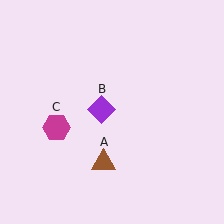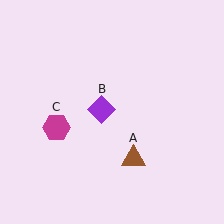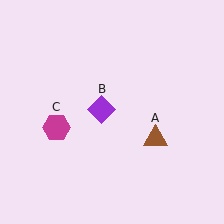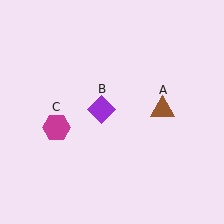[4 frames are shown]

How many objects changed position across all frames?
1 object changed position: brown triangle (object A).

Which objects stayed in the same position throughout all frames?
Purple diamond (object B) and magenta hexagon (object C) remained stationary.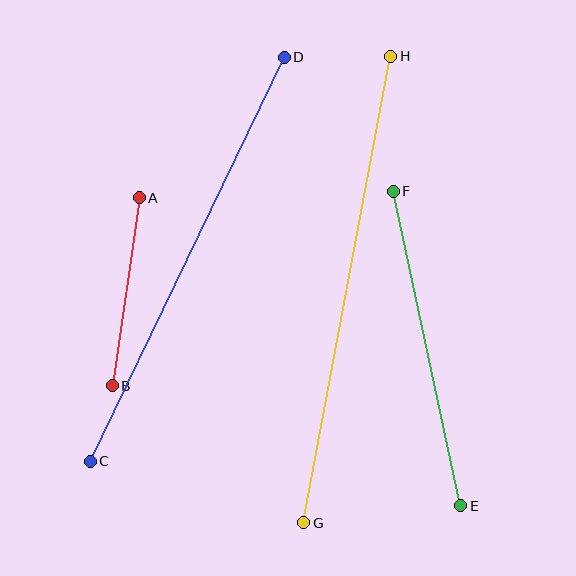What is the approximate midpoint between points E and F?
The midpoint is at approximately (427, 349) pixels.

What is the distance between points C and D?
The distance is approximately 448 pixels.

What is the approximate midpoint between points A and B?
The midpoint is at approximately (126, 292) pixels.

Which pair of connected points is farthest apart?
Points G and H are farthest apart.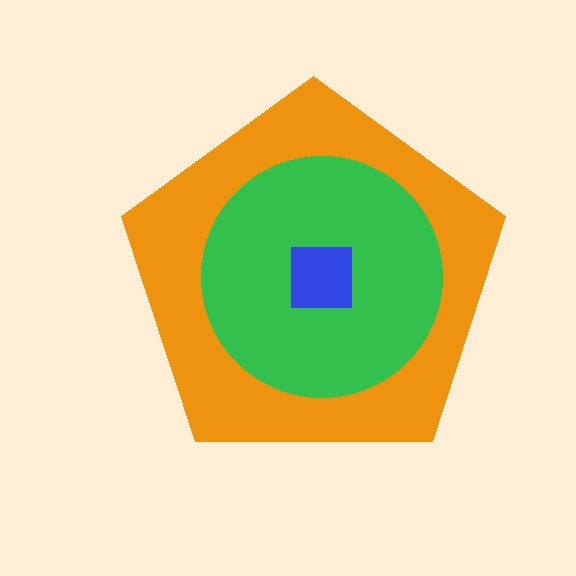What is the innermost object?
The blue square.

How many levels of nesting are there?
3.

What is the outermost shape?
The orange pentagon.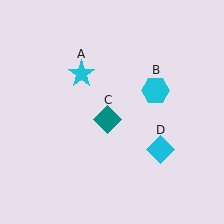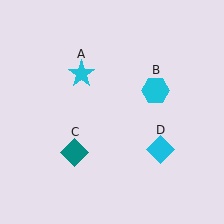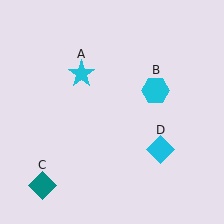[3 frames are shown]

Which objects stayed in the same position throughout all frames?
Cyan star (object A) and cyan hexagon (object B) and cyan diamond (object D) remained stationary.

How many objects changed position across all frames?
1 object changed position: teal diamond (object C).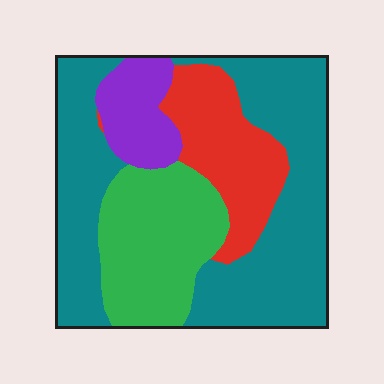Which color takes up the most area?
Teal, at roughly 50%.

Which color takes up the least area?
Purple, at roughly 10%.